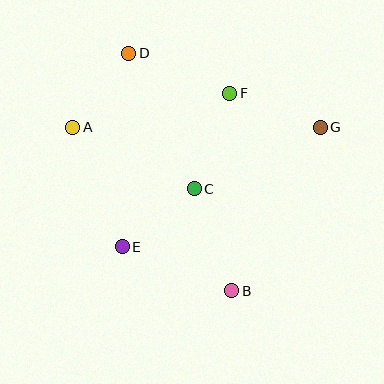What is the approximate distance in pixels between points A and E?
The distance between A and E is approximately 129 pixels.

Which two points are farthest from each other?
Points B and D are farthest from each other.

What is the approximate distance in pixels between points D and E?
The distance between D and E is approximately 194 pixels.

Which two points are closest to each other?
Points C and E are closest to each other.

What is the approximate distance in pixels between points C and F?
The distance between C and F is approximately 102 pixels.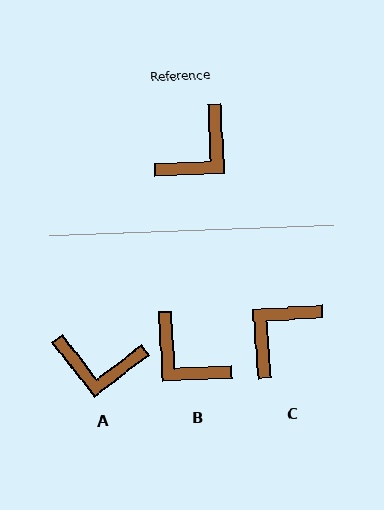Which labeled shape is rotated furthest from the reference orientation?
C, about 179 degrees away.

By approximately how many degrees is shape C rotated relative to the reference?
Approximately 179 degrees clockwise.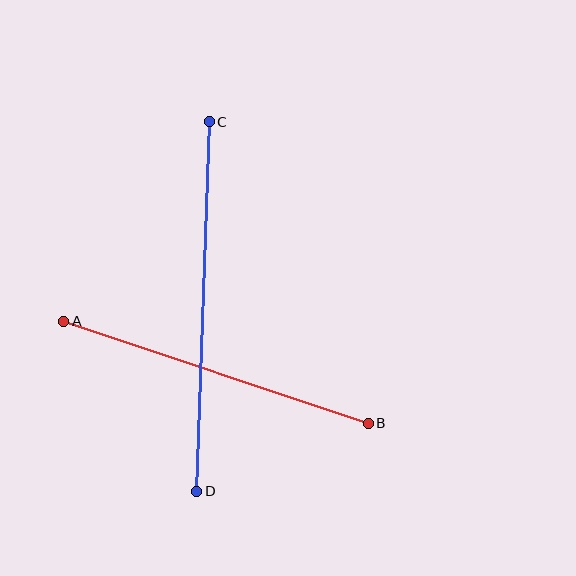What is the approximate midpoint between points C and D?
The midpoint is at approximately (203, 307) pixels.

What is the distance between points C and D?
The distance is approximately 370 pixels.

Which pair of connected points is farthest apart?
Points C and D are farthest apart.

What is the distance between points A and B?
The distance is approximately 321 pixels.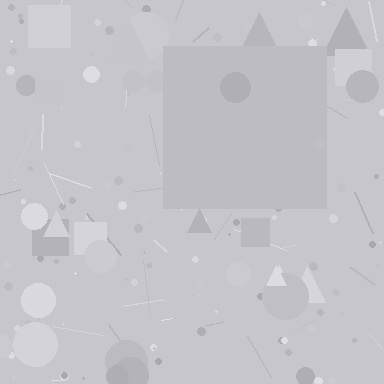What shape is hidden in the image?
A square is hidden in the image.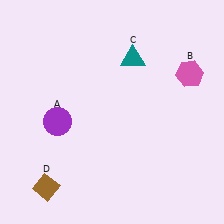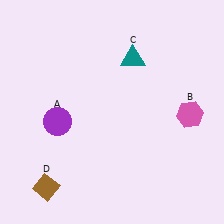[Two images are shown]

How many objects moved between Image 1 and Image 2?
1 object moved between the two images.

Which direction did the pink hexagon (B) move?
The pink hexagon (B) moved down.